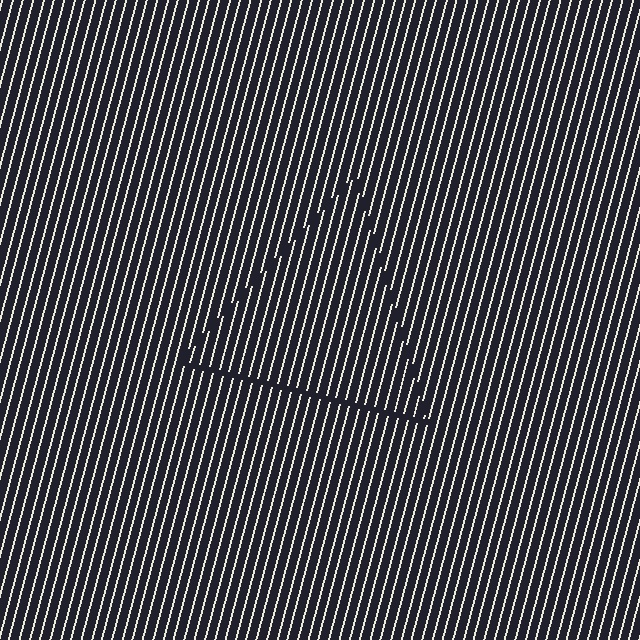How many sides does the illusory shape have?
3 sides — the line-ends trace a triangle.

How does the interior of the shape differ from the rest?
The interior of the shape contains the same grating, shifted by half a period — the contour is defined by the phase discontinuity where line-ends from the inner and outer gratings abut.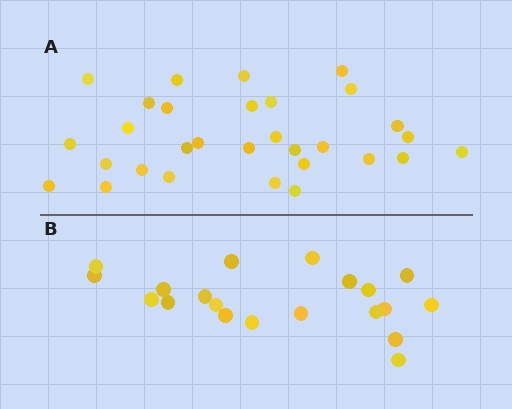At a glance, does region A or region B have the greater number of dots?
Region A (the top region) has more dots.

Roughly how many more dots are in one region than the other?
Region A has roughly 10 or so more dots than region B.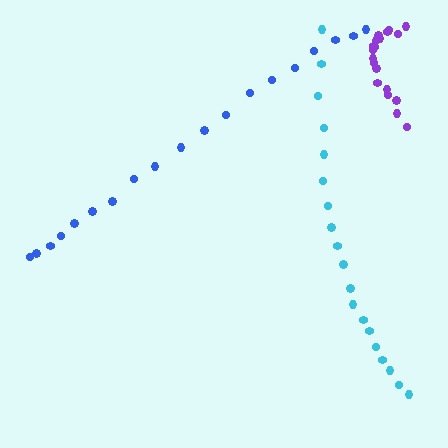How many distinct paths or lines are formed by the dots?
There are 3 distinct paths.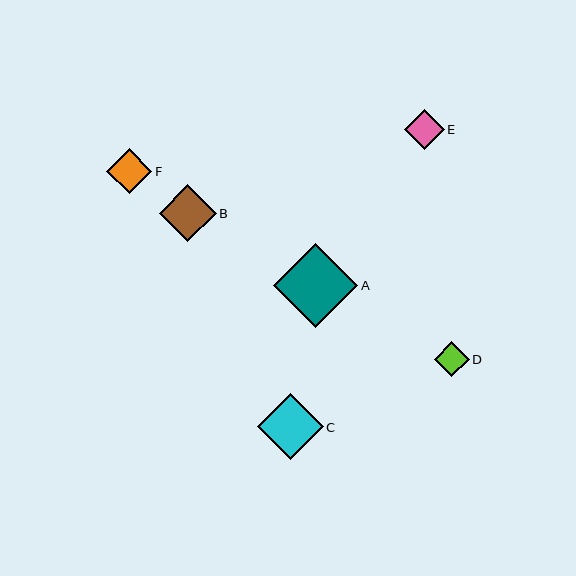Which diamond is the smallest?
Diamond D is the smallest with a size of approximately 35 pixels.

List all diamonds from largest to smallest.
From largest to smallest: A, C, B, F, E, D.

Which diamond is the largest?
Diamond A is the largest with a size of approximately 84 pixels.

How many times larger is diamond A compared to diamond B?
Diamond A is approximately 1.5 times the size of diamond B.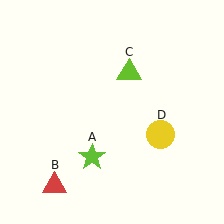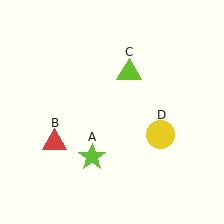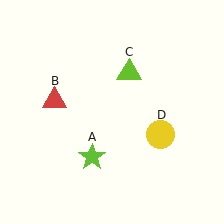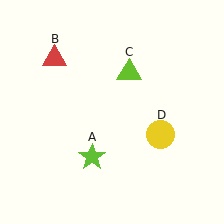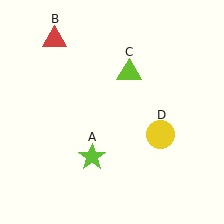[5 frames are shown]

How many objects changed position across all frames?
1 object changed position: red triangle (object B).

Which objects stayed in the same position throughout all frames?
Lime star (object A) and lime triangle (object C) and yellow circle (object D) remained stationary.